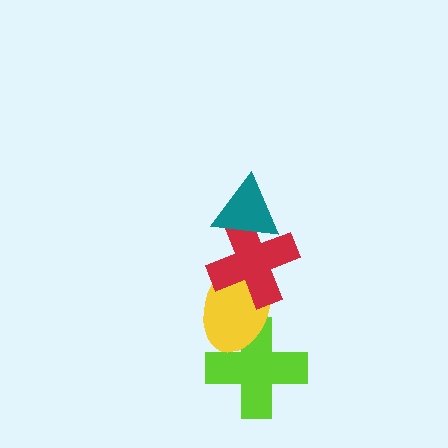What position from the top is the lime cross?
The lime cross is 4th from the top.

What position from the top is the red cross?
The red cross is 2nd from the top.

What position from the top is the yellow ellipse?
The yellow ellipse is 3rd from the top.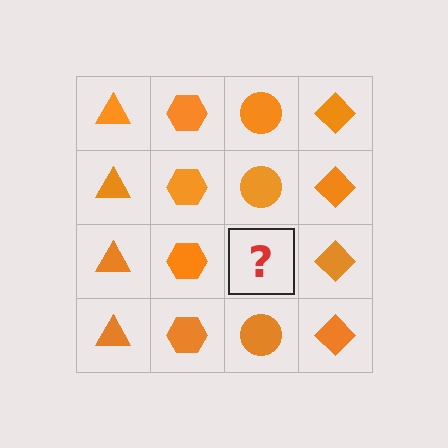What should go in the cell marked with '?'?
The missing cell should contain an orange circle.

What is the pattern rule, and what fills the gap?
The rule is that each column has a consistent shape. The gap should be filled with an orange circle.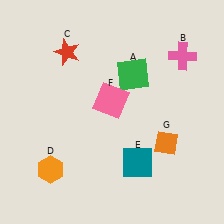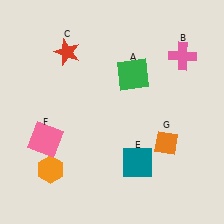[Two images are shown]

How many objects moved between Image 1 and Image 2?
1 object moved between the two images.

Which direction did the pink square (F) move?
The pink square (F) moved left.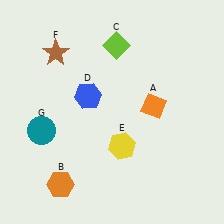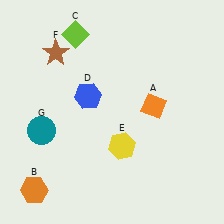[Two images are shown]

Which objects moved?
The objects that moved are: the orange hexagon (B), the lime diamond (C).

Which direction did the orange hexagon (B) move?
The orange hexagon (B) moved left.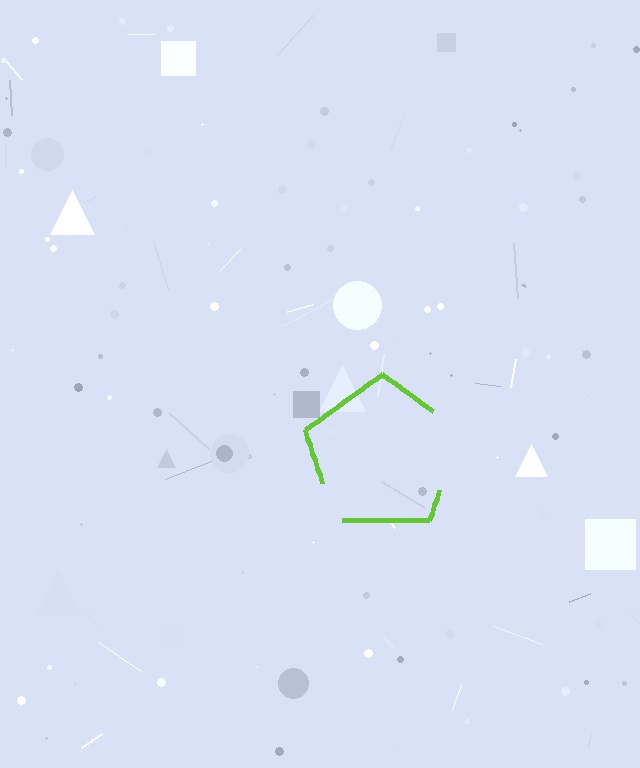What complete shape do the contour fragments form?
The contour fragments form a pentagon.